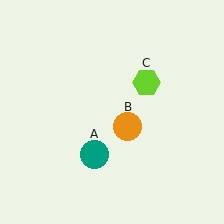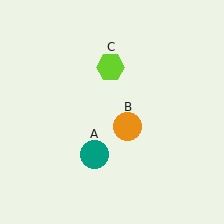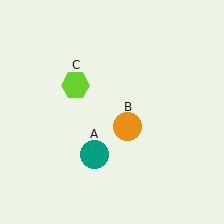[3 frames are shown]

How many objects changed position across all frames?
1 object changed position: lime hexagon (object C).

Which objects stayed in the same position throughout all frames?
Teal circle (object A) and orange circle (object B) remained stationary.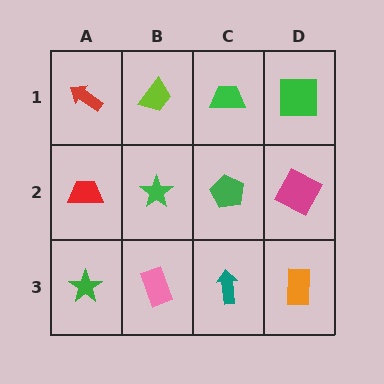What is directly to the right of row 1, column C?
A green square.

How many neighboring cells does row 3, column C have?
3.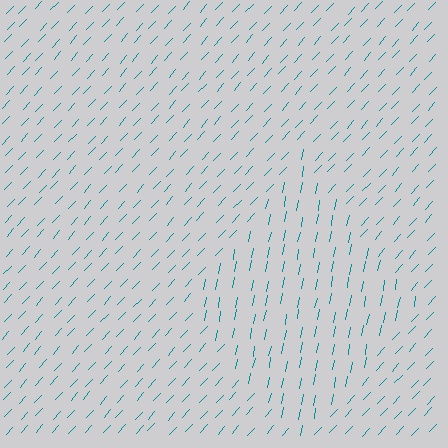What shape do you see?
I see a diamond.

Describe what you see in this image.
The image is filled with small teal line segments. A diamond region in the image has lines oriented differently from the surrounding lines, creating a visible texture boundary.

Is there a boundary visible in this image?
Yes, there is a texture boundary formed by a change in line orientation.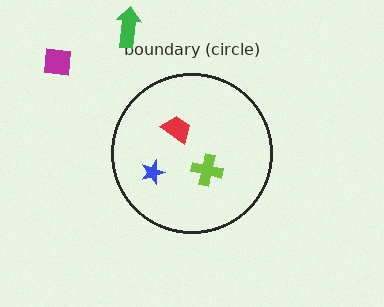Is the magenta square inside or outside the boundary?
Outside.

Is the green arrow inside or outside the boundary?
Outside.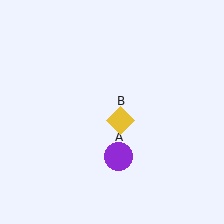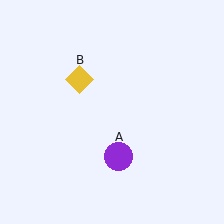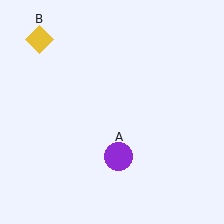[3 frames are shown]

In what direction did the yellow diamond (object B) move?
The yellow diamond (object B) moved up and to the left.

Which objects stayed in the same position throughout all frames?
Purple circle (object A) remained stationary.